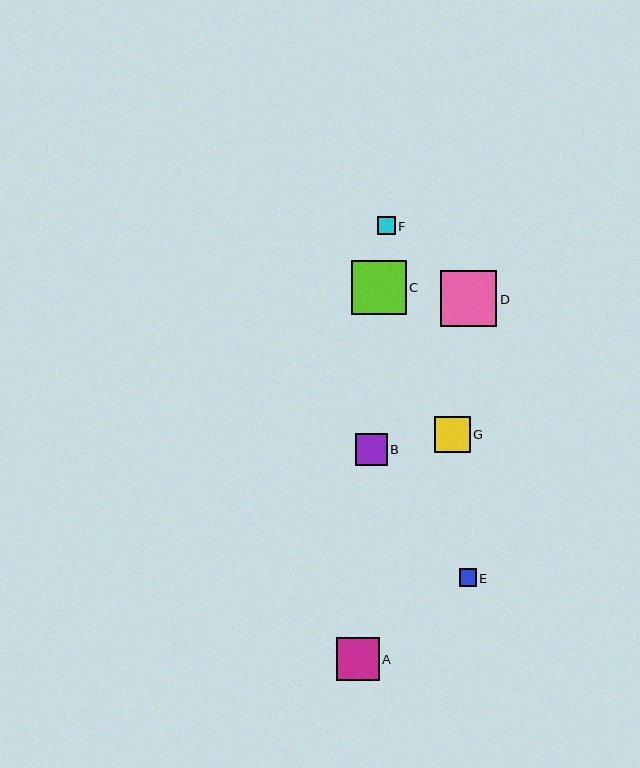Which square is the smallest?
Square E is the smallest with a size of approximately 17 pixels.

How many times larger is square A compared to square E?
Square A is approximately 2.5 times the size of square E.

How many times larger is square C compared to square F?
Square C is approximately 3.1 times the size of square F.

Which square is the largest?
Square D is the largest with a size of approximately 56 pixels.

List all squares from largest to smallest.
From largest to smallest: D, C, A, G, B, F, E.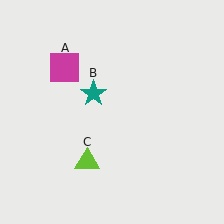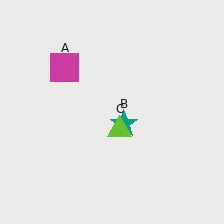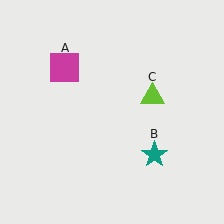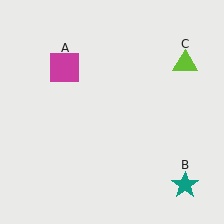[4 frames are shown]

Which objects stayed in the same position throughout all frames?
Magenta square (object A) remained stationary.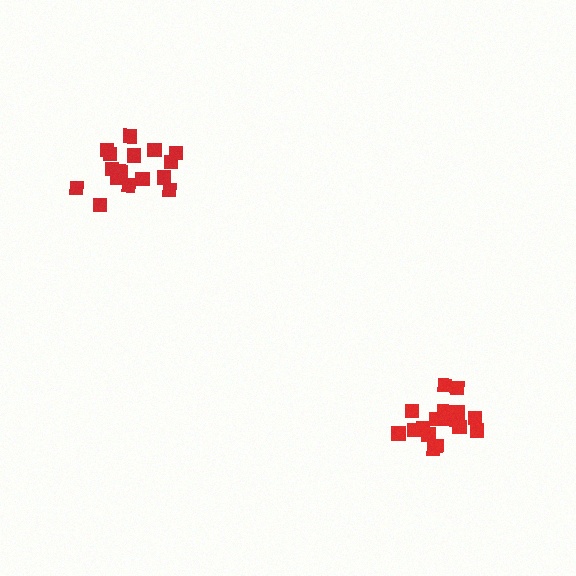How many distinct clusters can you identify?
There are 2 distinct clusters.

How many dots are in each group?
Group 1: 16 dots, Group 2: 16 dots (32 total).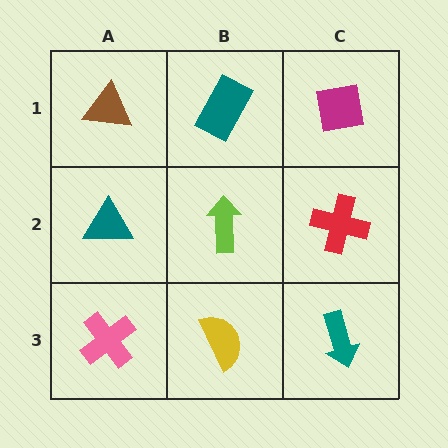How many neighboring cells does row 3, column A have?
2.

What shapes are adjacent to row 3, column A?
A teal triangle (row 2, column A), a yellow semicircle (row 3, column B).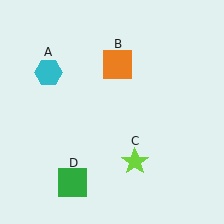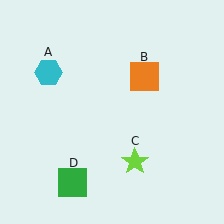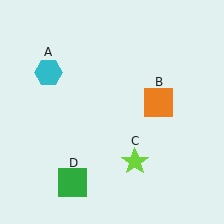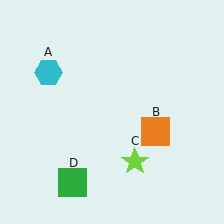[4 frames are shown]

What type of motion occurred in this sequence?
The orange square (object B) rotated clockwise around the center of the scene.